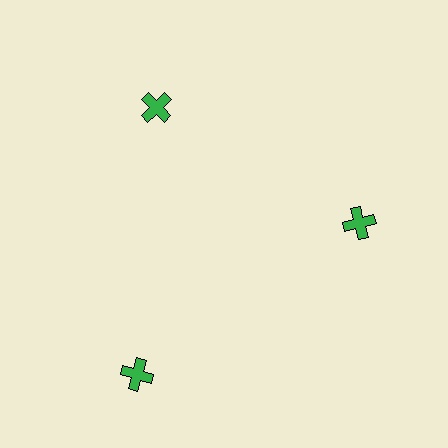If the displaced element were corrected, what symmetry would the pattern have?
It would have 3-fold rotational symmetry — the pattern would map onto itself every 120 degrees.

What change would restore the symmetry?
The symmetry would be restored by moving it inward, back onto the ring so that all 3 crosses sit at equal angles and equal distance from the center.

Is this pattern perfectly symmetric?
No. The 3 green crosses are arranged in a ring, but one element near the 7 o'clock position is pushed outward from the center, breaking the 3-fold rotational symmetry.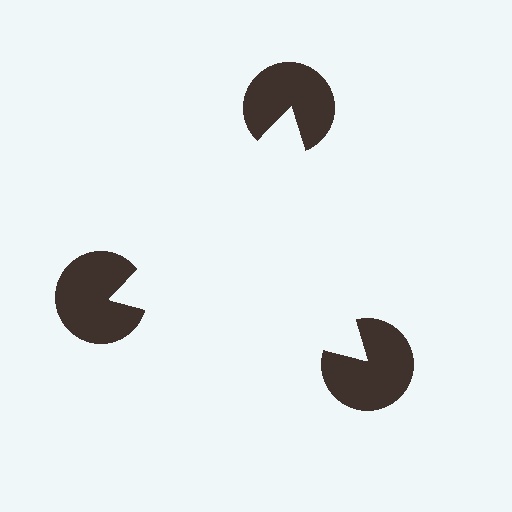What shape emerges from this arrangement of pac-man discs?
An illusory triangle — its edges are inferred from the aligned wedge cuts in the pac-man discs, not physically drawn.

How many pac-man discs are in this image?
There are 3 — one at each vertex of the illusory triangle.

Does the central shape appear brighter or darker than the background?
It typically appears slightly brighter than the background, even though no actual brightness change is drawn.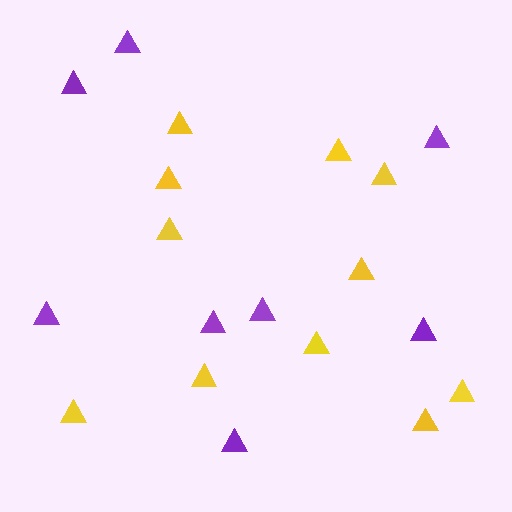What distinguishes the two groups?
There are 2 groups: one group of yellow triangles (11) and one group of purple triangles (8).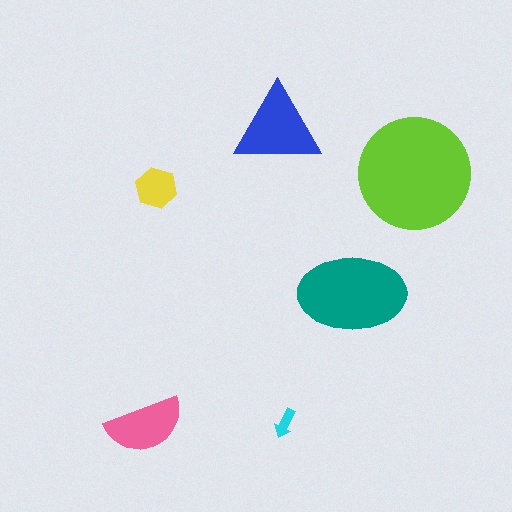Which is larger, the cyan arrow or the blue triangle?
The blue triangle.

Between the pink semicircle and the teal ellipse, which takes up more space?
The teal ellipse.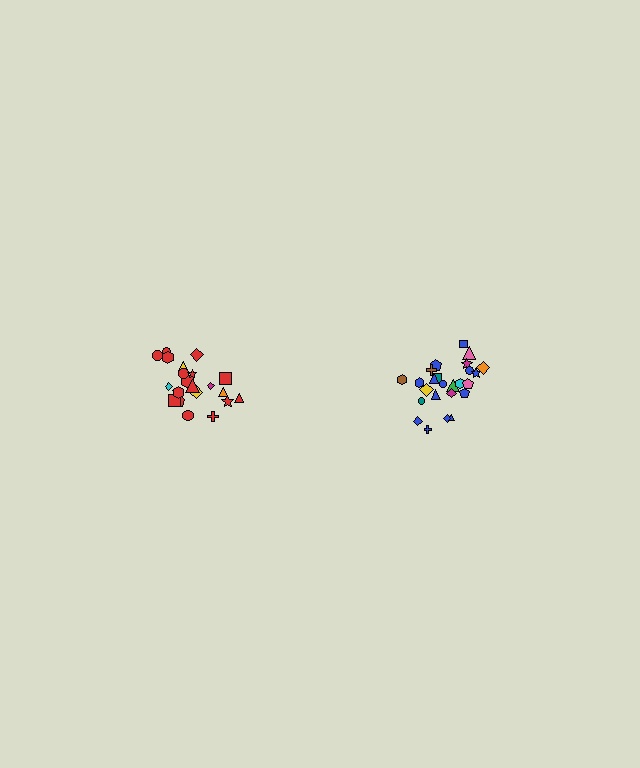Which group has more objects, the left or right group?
The right group.